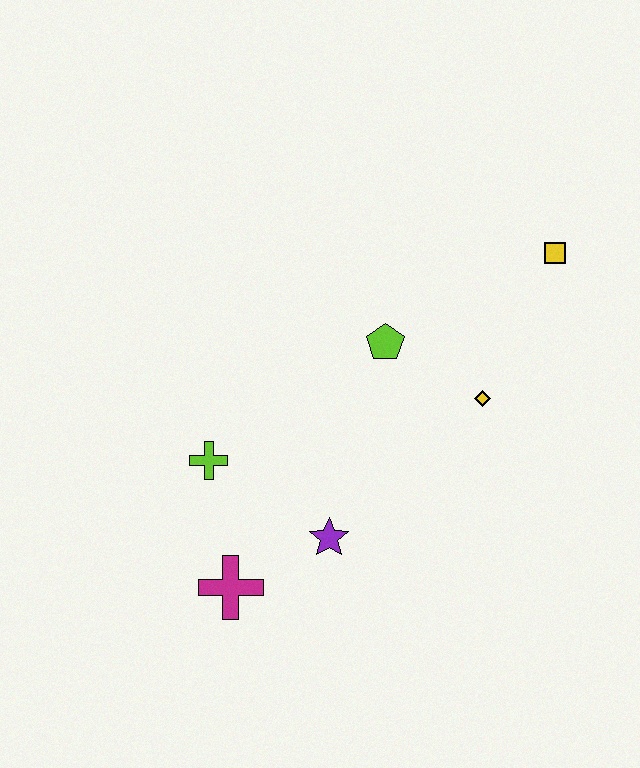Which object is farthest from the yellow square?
The magenta cross is farthest from the yellow square.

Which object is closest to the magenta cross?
The purple star is closest to the magenta cross.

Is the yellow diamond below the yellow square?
Yes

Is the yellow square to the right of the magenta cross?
Yes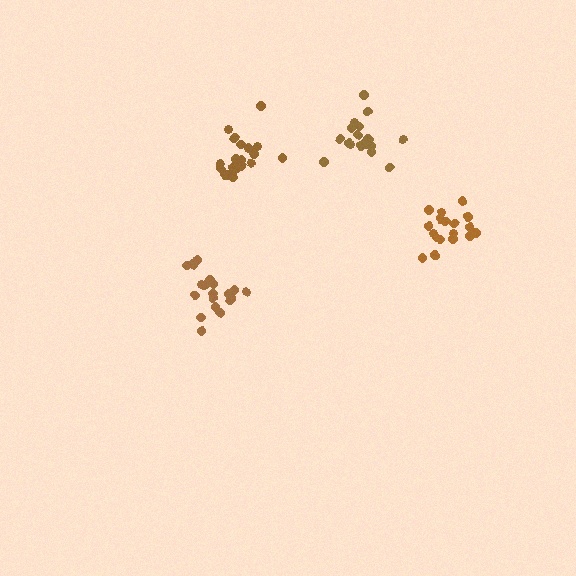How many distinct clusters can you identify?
There are 4 distinct clusters.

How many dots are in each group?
Group 1: 20 dots, Group 2: 21 dots, Group 3: 20 dots, Group 4: 18 dots (79 total).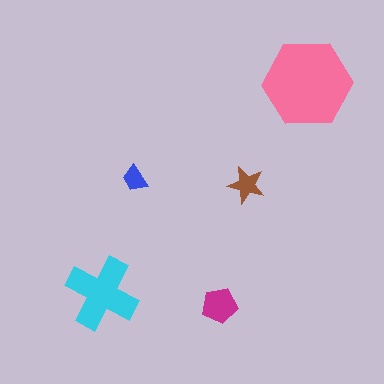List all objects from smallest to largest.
The blue trapezoid, the brown star, the magenta pentagon, the cyan cross, the pink hexagon.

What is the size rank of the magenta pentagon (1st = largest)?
3rd.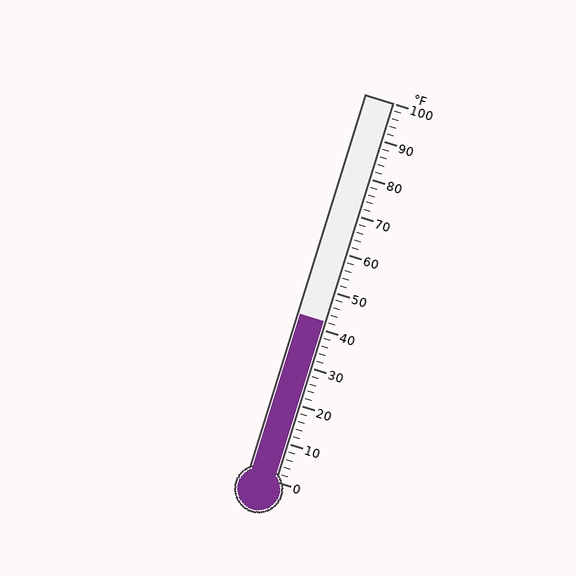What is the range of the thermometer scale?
The thermometer scale ranges from 0°F to 100°F.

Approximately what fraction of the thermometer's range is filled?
The thermometer is filled to approximately 40% of its range.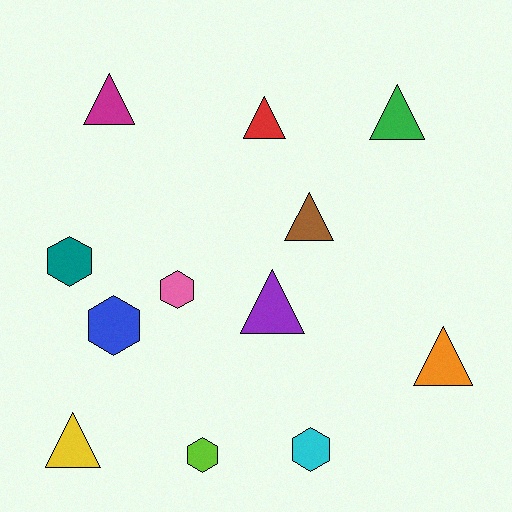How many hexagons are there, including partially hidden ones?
There are 5 hexagons.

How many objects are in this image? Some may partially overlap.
There are 12 objects.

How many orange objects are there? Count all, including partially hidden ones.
There is 1 orange object.